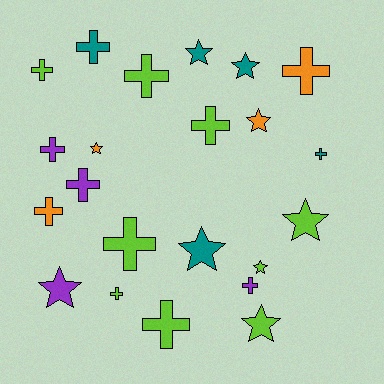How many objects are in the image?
There are 22 objects.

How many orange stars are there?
There are 2 orange stars.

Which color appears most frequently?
Lime, with 9 objects.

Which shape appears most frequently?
Cross, with 13 objects.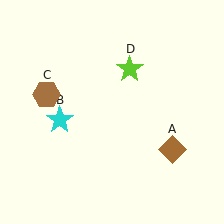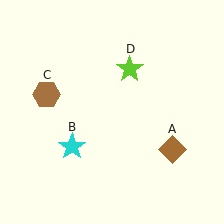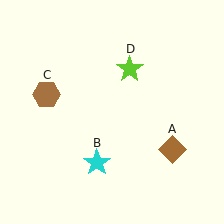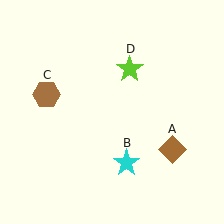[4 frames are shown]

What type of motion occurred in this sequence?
The cyan star (object B) rotated counterclockwise around the center of the scene.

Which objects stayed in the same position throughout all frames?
Brown diamond (object A) and brown hexagon (object C) and lime star (object D) remained stationary.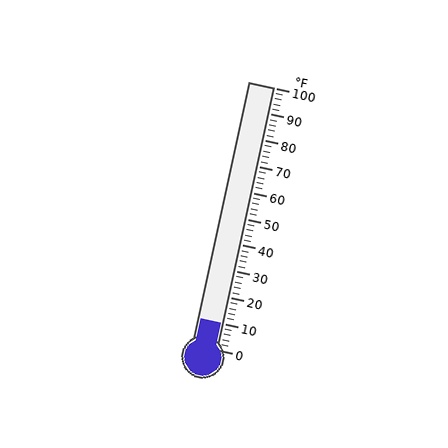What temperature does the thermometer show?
The thermometer shows approximately 10°F.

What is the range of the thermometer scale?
The thermometer scale ranges from 0°F to 100°F.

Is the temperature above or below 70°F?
The temperature is below 70°F.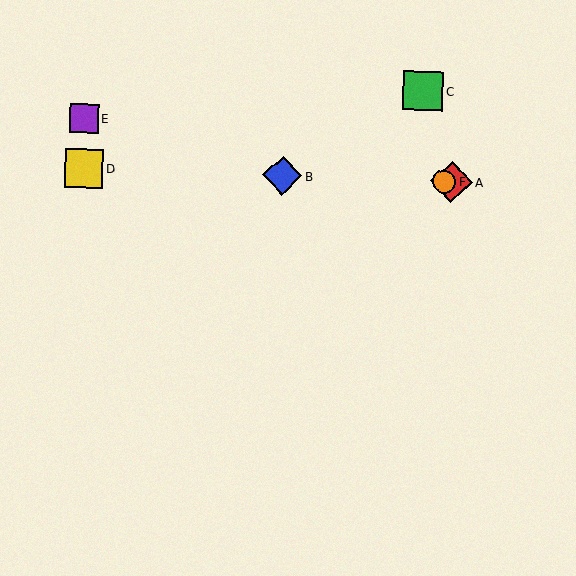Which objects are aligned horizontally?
Objects A, B, D, F are aligned horizontally.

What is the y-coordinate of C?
Object C is at y≈91.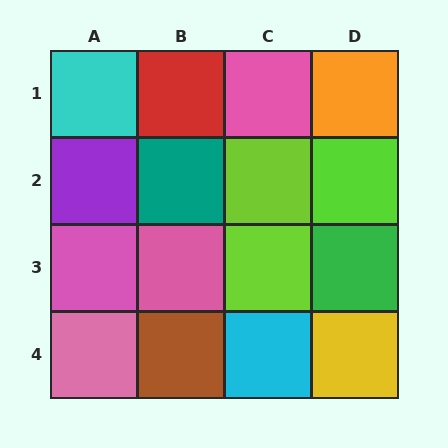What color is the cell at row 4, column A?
Pink.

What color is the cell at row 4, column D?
Yellow.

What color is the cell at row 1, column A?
Cyan.